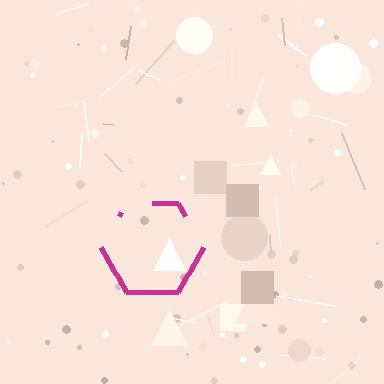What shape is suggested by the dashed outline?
The dashed outline suggests a hexagon.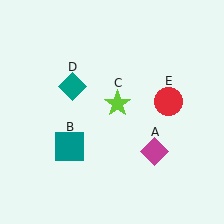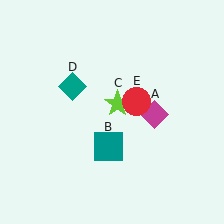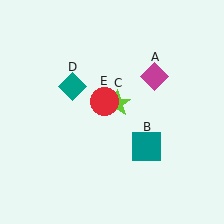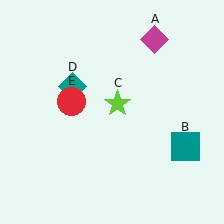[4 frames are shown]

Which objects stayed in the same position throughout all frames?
Lime star (object C) and teal diamond (object D) remained stationary.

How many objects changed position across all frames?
3 objects changed position: magenta diamond (object A), teal square (object B), red circle (object E).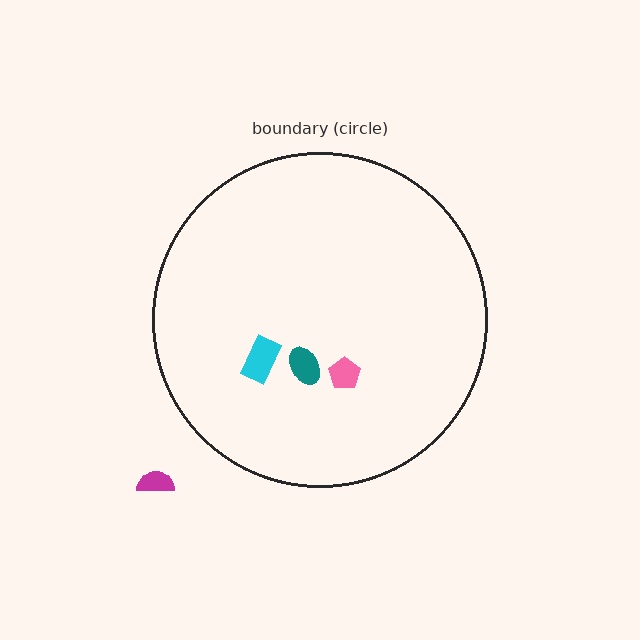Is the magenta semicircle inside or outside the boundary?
Outside.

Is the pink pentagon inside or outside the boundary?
Inside.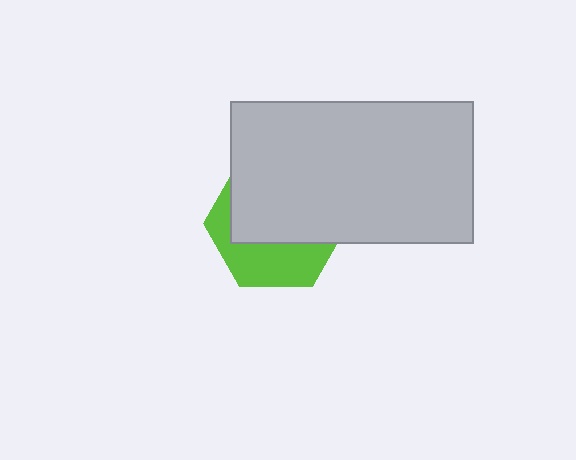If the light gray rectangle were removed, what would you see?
You would see the complete lime hexagon.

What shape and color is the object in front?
The object in front is a light gray rectangle.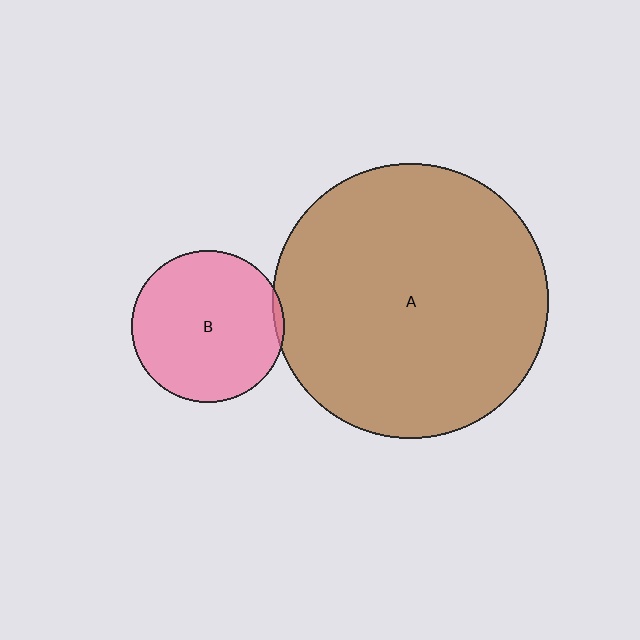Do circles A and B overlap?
Yes.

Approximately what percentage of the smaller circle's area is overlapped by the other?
Approximately 5%.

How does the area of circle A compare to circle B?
Approximately 3.3 times.